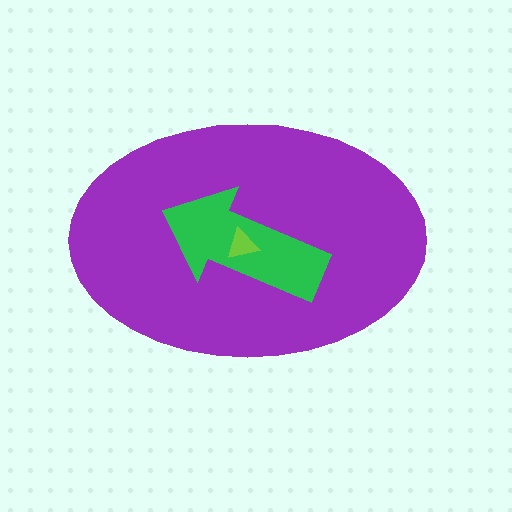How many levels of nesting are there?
3.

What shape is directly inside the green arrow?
The lime triangle.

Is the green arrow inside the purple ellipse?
Yes.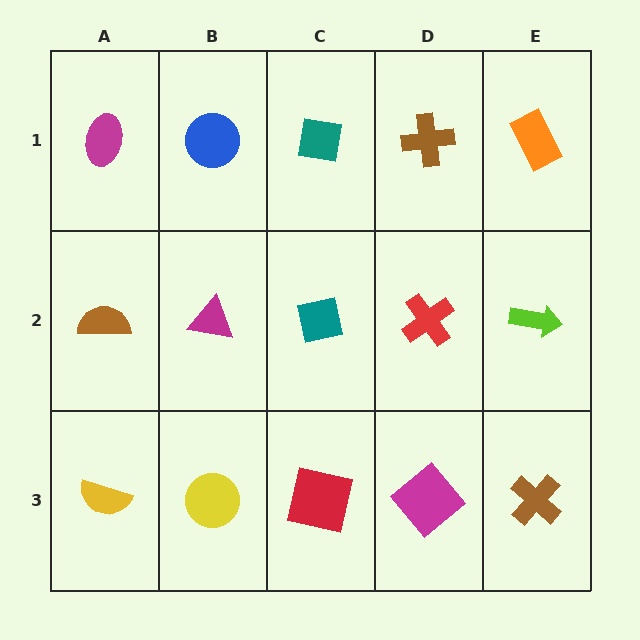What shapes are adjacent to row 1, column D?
A red cross (row 2, column D), a teal square (row 1, column C), an orange rectangle (row 1, column E).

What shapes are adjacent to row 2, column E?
An orange rectangle (row 1, column E), a brown cross (row 3, column E), a red cross (row 2, column D).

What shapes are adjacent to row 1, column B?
A magenta triangle (row 2, column B), a magenta ellipse (row 1, column A), a teal square (row 1, column C).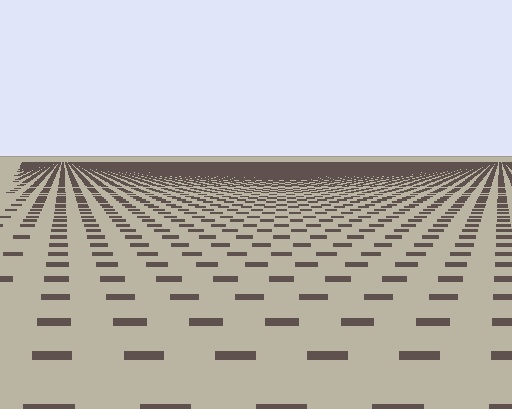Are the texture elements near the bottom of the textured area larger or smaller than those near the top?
Larger. Near the bottom, elements are closer to the viewer and appear at a bigger on-screen size.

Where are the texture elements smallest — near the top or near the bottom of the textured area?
Near the top.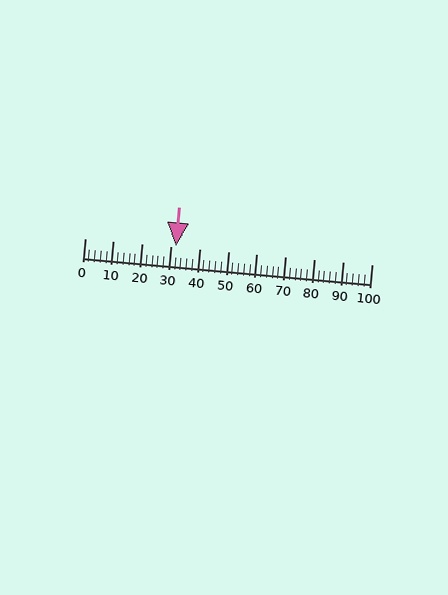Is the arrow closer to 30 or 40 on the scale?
The arrow is closer to 30.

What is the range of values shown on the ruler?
The ruler shows values from 0 to 100.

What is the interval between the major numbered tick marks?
The major tick marks are spaced 10 units apart.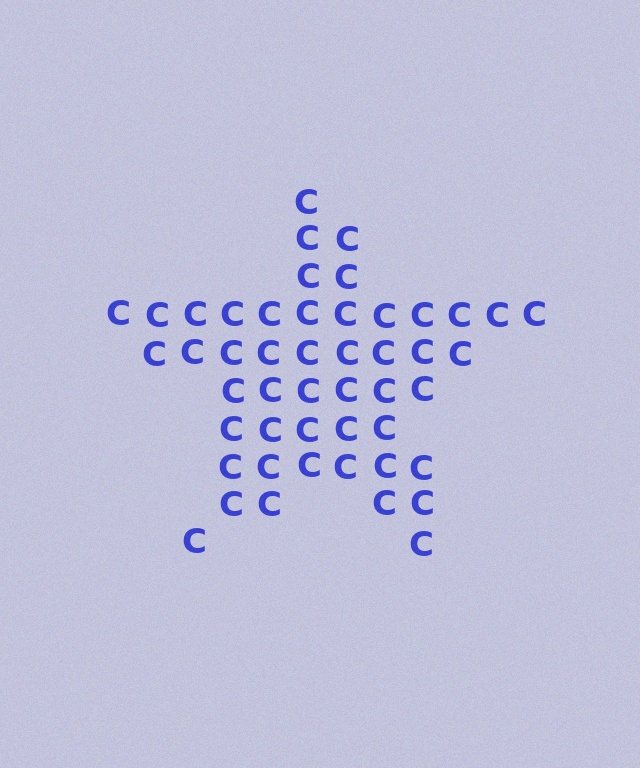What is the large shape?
The large shape is a star.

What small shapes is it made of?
It is made of small letter C's.